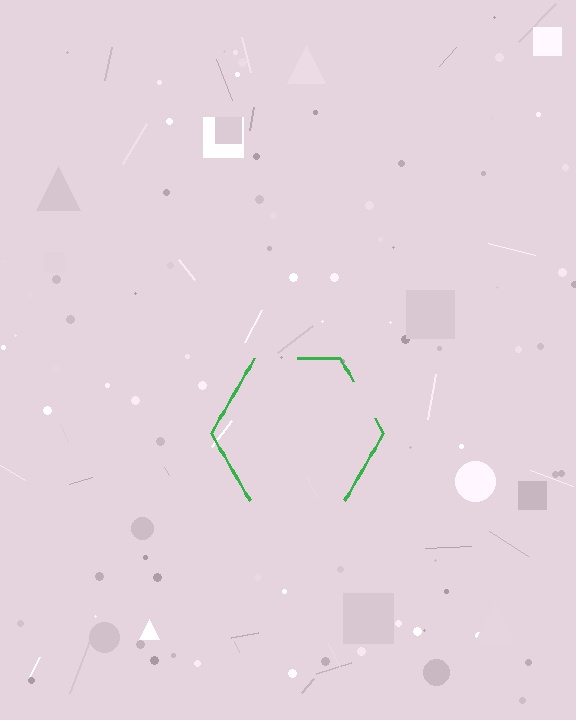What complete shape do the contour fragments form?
The contour fragments form a hexagon.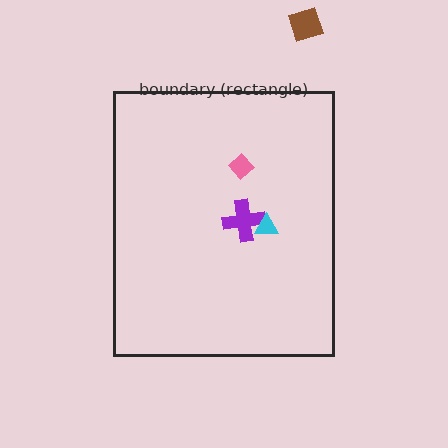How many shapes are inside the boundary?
3 inside, 1 outside.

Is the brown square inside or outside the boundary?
Outside.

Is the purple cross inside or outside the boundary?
Inside.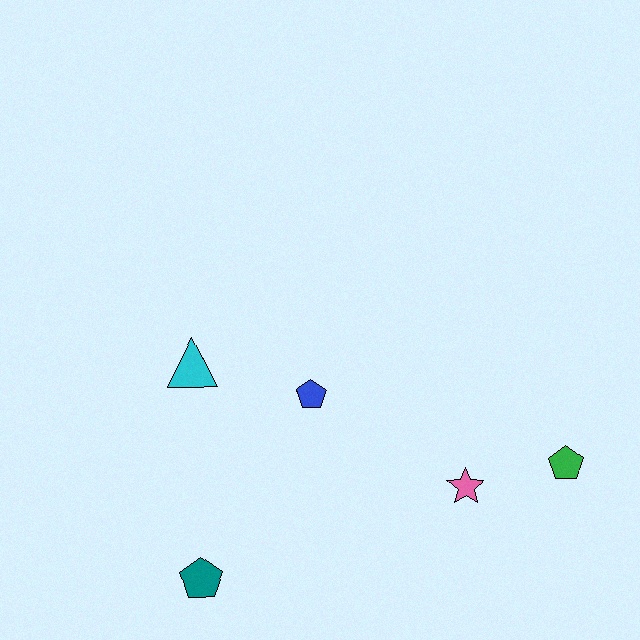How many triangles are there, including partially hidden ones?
There is 1 triangle.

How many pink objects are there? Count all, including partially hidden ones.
There is 1 pink object.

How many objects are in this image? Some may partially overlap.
There are 5 objects.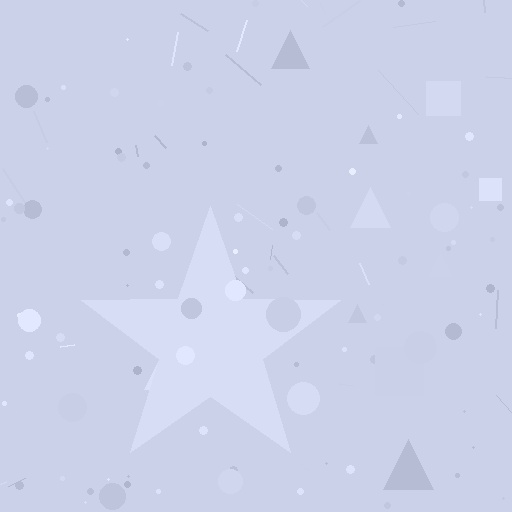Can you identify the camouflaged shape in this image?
The camouflaged shape is a star.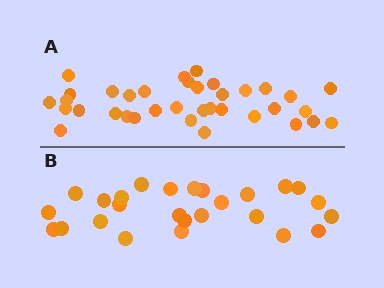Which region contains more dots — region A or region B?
Region A (the top region) has more dots.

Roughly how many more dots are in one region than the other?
Region A has roughly 10 or so more dots than region B.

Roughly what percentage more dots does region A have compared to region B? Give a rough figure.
About 40% more.